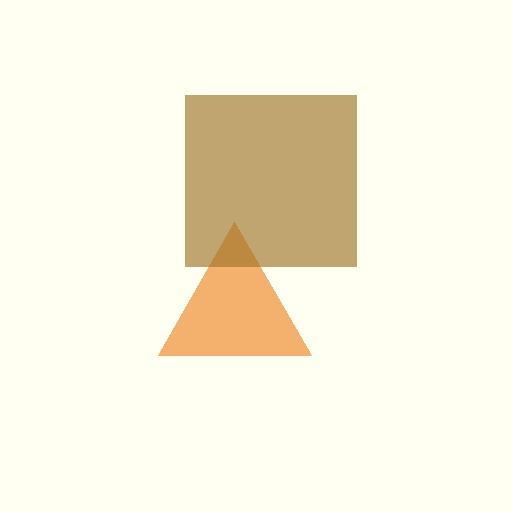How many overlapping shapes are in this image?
There are 2 overlapping shapes in the image.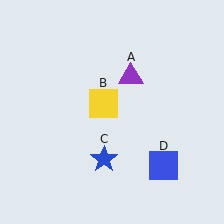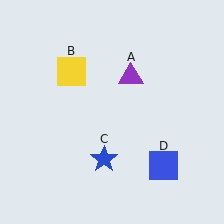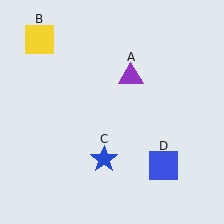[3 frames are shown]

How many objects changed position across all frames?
1 object changed position: yellow square (object B).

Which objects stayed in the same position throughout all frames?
Purple triangle (object A) and blue star (object C) and blue square (object D) remained stationary.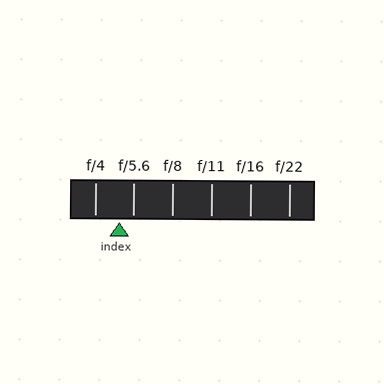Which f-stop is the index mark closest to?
The index mark is closest to f/5.6.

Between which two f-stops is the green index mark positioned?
The index mark is between f/4 and f/5.6.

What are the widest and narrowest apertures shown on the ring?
The widest aperture shown is f/4 and the narrowest is f/22.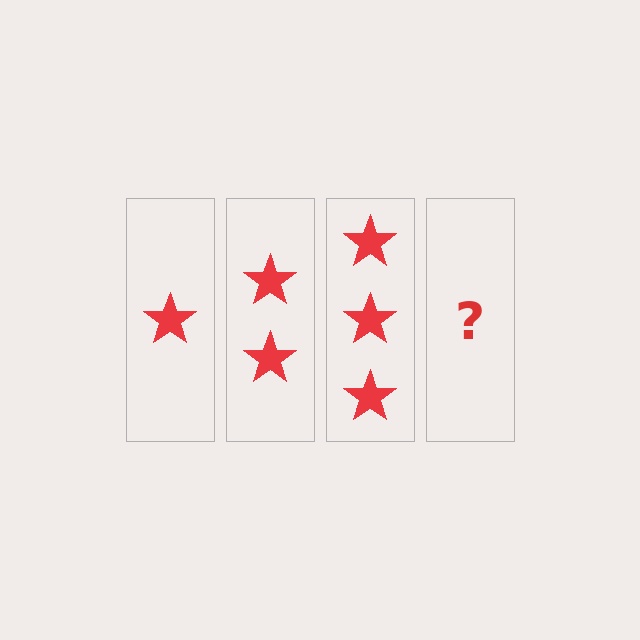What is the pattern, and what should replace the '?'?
The pattern is that each step adds one more star. The '?' should be 4 stars.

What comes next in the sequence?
The next element should be 4 stars.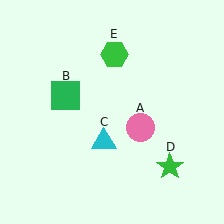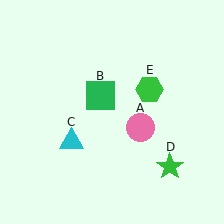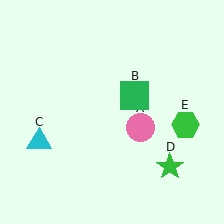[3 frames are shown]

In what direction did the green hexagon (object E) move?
The green hexagon (object E) moved down and to the right.